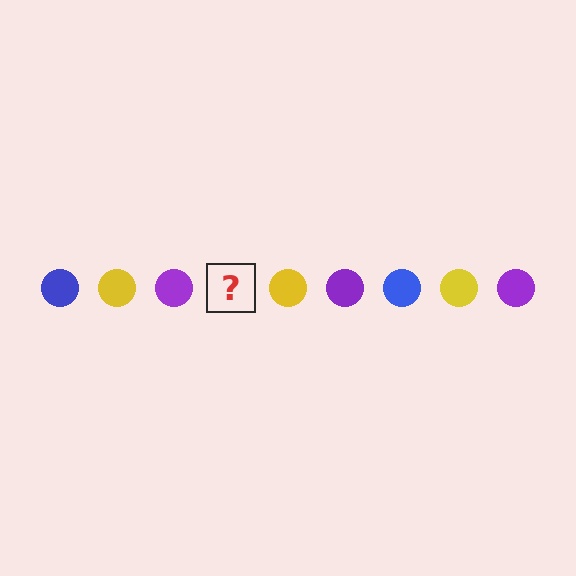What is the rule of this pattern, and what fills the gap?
The rule is that the pattern cycles through blue, yellow, purple circles. The gap should be filled with a blue circle.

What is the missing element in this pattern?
The missing element is a blue circle.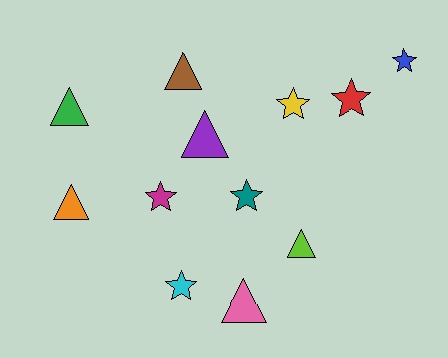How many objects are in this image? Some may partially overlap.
There are 12 objects.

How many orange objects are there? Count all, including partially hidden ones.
There is 1 orange object.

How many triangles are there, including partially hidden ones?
There are 6 triangles.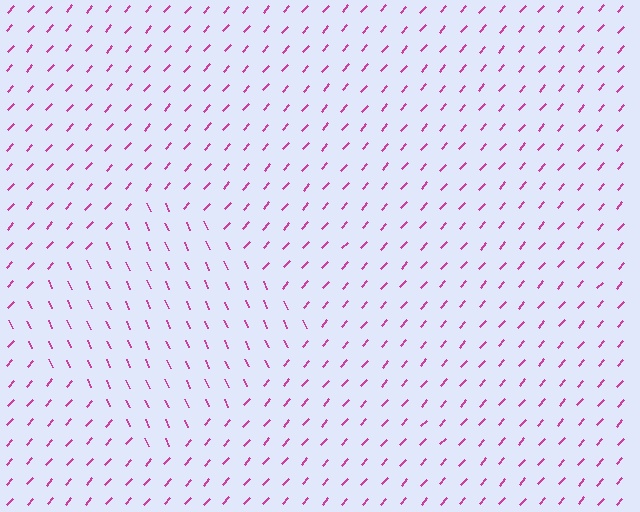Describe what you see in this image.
The image is filled with small magenta line segments. A diamond region in the image has lines oriented differently from the surrounding lines, creating a visible texture boundary.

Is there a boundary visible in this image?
Yes, there is a texture boundary formed by a change in line orientation.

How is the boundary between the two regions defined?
The boundary is defined purely by a change in line orientation (approximately 66 degrees difference). All lines are the same color and thickness.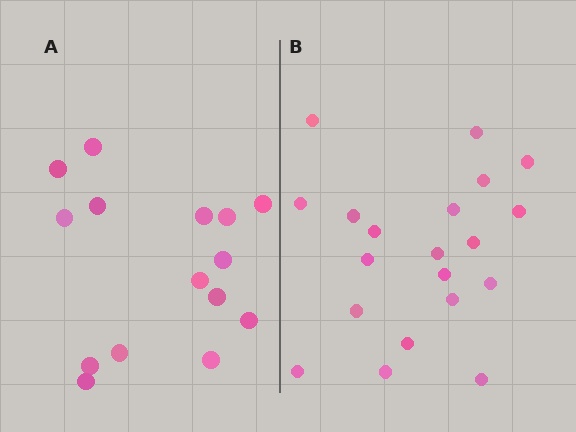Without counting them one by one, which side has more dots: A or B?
Region B (the right region) has more dots.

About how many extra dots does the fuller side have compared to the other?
Region B has about 5 more dots than region A.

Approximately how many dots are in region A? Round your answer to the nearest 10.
About 20 dots. (The exact count is 15, which rounds to 20.)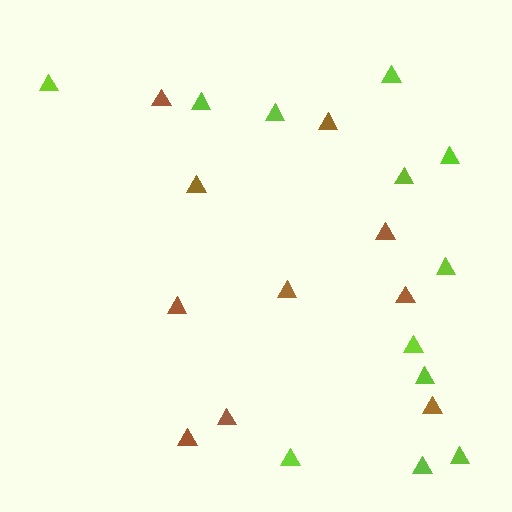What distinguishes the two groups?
There are 2 groups: one group of brown triangles (10) and one group of lime triangles (12).